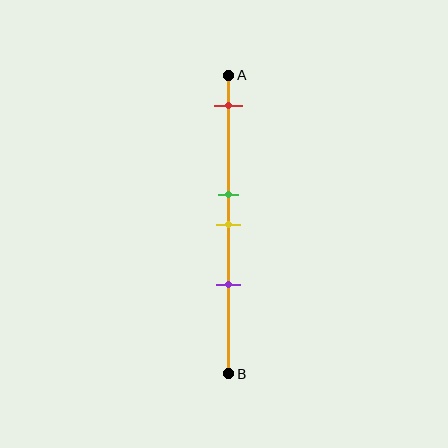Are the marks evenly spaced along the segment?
No, the marks are not evenly spaced.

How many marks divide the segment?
There are 4 marks dividing the segment.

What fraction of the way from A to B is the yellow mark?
The yellow mark is approximately 50% (0.5) of the way from A to B.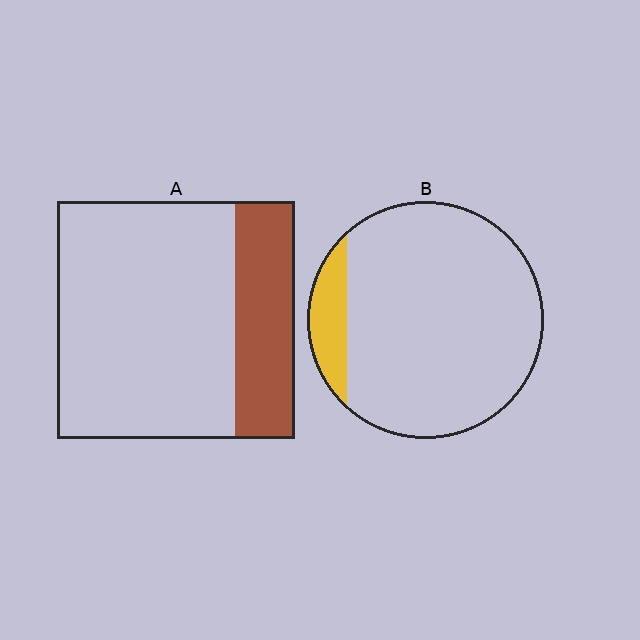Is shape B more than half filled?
No.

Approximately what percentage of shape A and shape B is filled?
A is approximately 25% and B is approximately 10%.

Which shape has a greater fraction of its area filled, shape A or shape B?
Shape A.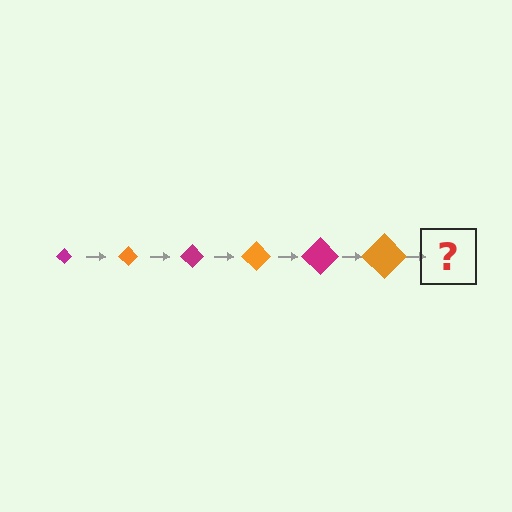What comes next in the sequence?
The next element should be a magenta diamond, larger than the previous one.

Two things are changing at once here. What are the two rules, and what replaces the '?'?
The two rules are that the diamond grows larger each step and the color cycles through magenta and orange. The '?' should be a magenta diamond, larger than the previous one.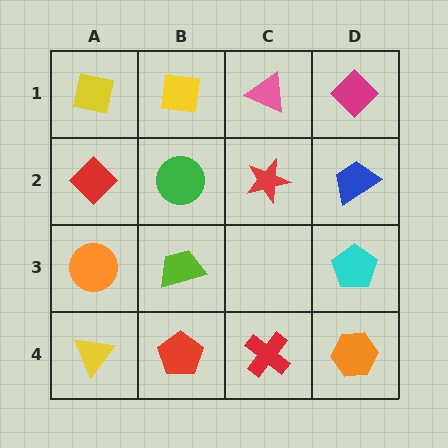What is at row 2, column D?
A blue trapezoid.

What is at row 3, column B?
A lime trapezoid.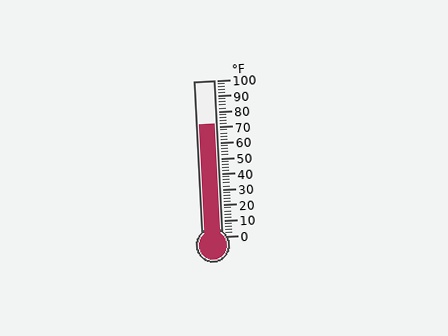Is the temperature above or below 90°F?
The temperature is below 90°F.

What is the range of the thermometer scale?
The thermometer scale ranges from 0°F to 100°F.